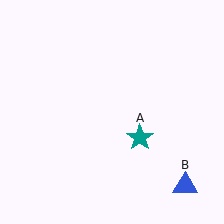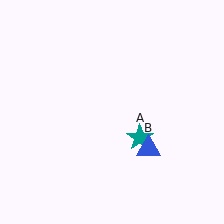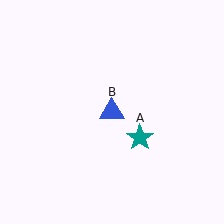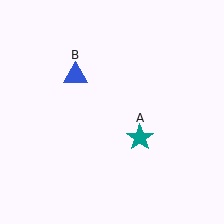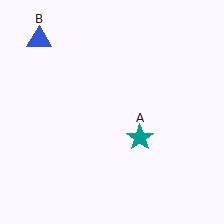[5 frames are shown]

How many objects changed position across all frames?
1 object changed position: blue triangle (object B).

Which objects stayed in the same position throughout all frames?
Teal star (object A) remained stationary.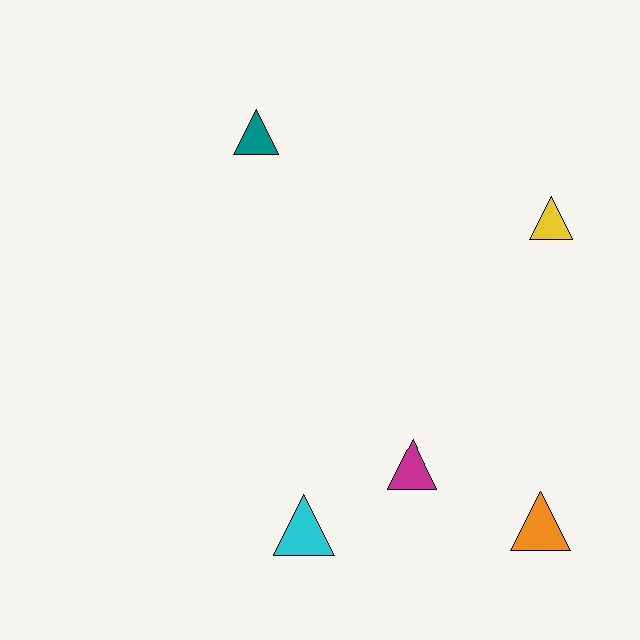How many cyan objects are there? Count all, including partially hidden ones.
There is 1 cyan object.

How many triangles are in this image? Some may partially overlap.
There are 5 triangles.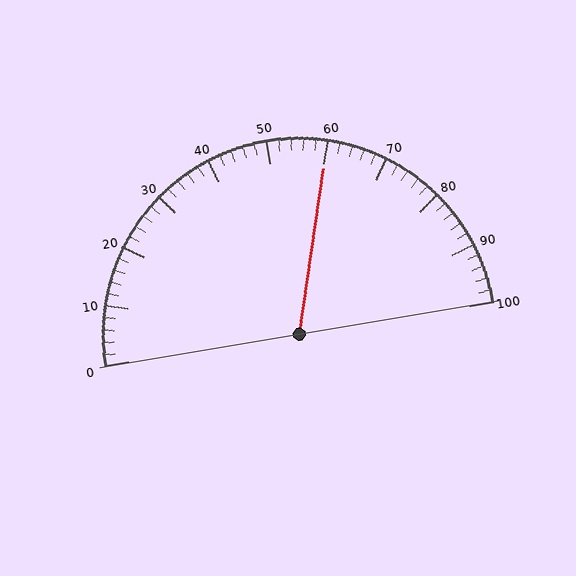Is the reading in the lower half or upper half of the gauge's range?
The reading is in the upper half of the range (0 to 100).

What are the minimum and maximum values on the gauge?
The gauge ranges from 0 to 100.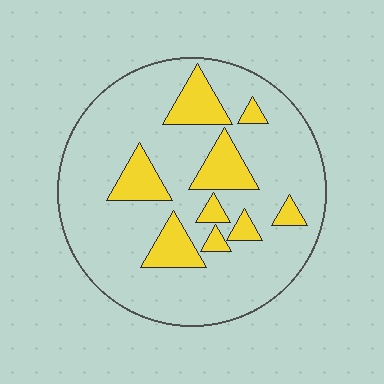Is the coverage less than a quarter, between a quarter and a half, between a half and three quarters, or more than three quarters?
Less than a quarter.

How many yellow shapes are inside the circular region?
9.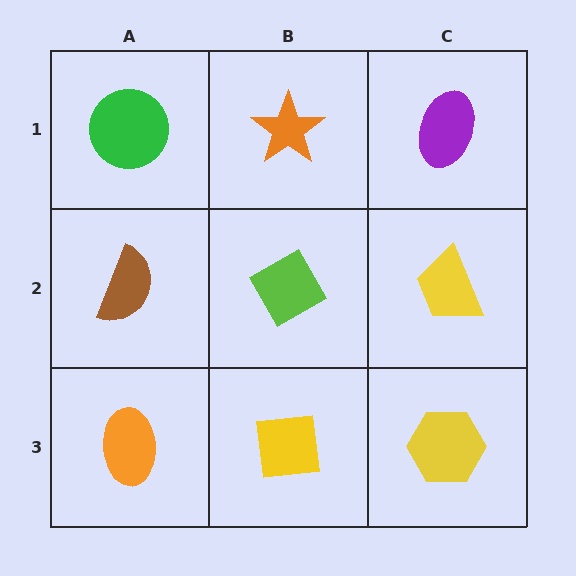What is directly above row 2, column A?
A green circle.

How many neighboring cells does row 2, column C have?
3.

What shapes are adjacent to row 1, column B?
A lime diamond (row 2, column B), a green circle (row 1, column A), a purple ellipse (row 1, column C).